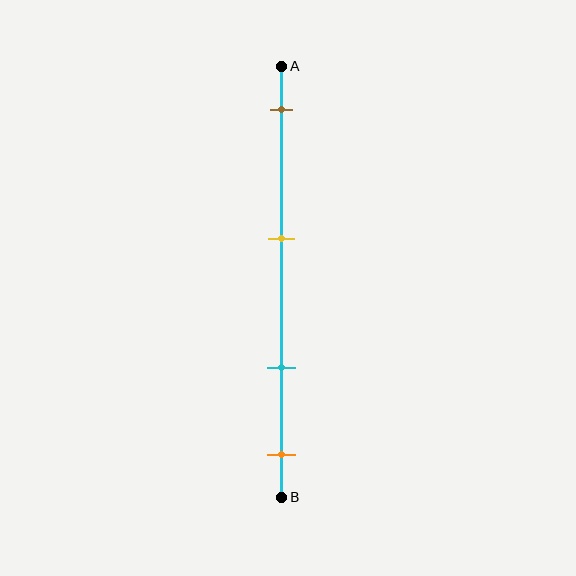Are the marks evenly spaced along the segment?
No, the marks are not evenly spaced.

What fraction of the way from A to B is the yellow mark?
The yellow mark is approximately 40% (0.4) of the way from A to B.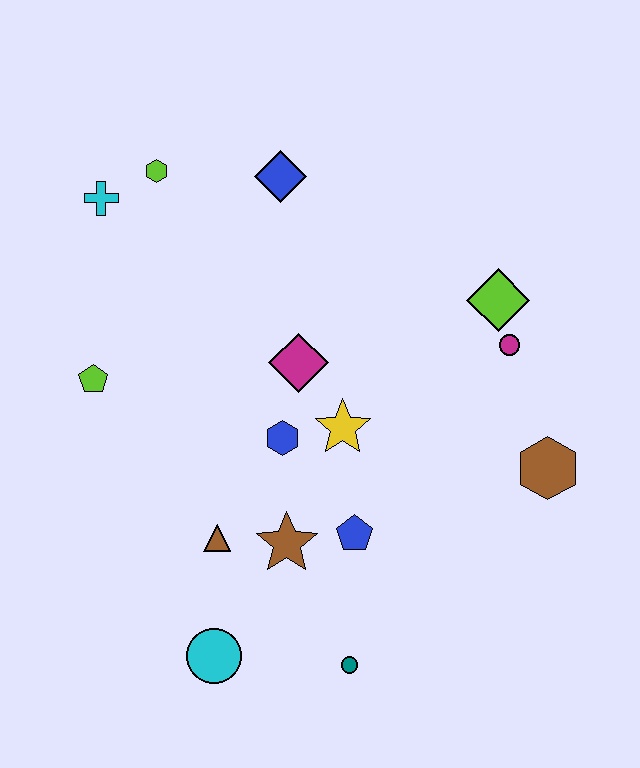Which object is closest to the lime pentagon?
The cyan cross is closest to the lime pentagon.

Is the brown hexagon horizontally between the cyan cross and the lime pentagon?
No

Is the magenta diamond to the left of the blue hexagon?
No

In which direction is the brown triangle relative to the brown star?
The brown triangle is to the left of the brown star.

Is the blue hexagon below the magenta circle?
Yes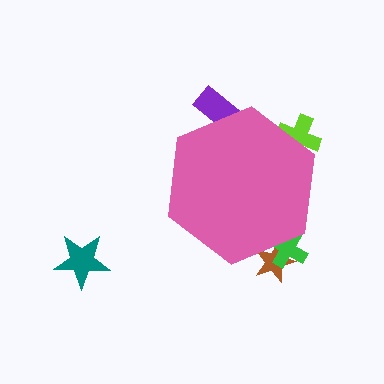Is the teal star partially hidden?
No, the teal star is fully visible.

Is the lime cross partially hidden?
Yes, the lime cross is partially hidden behind the pink hexagon.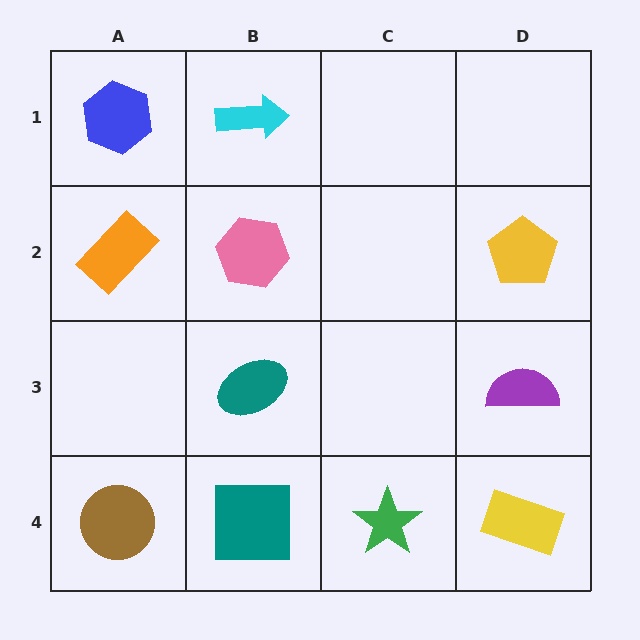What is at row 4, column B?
A teal square.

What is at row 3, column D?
A purple semicircle.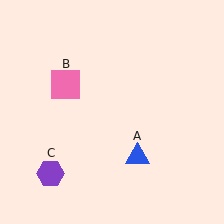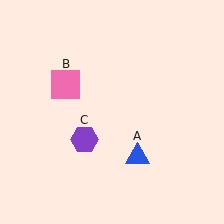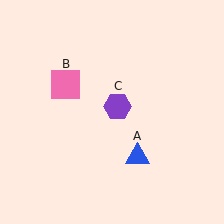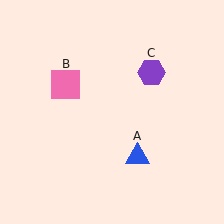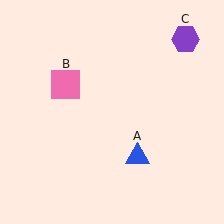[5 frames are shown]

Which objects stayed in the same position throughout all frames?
Blue triangle (object A) and pink square (object B) remained stationary.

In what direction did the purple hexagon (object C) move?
The purple hexagon (object C) moved up and to the right.